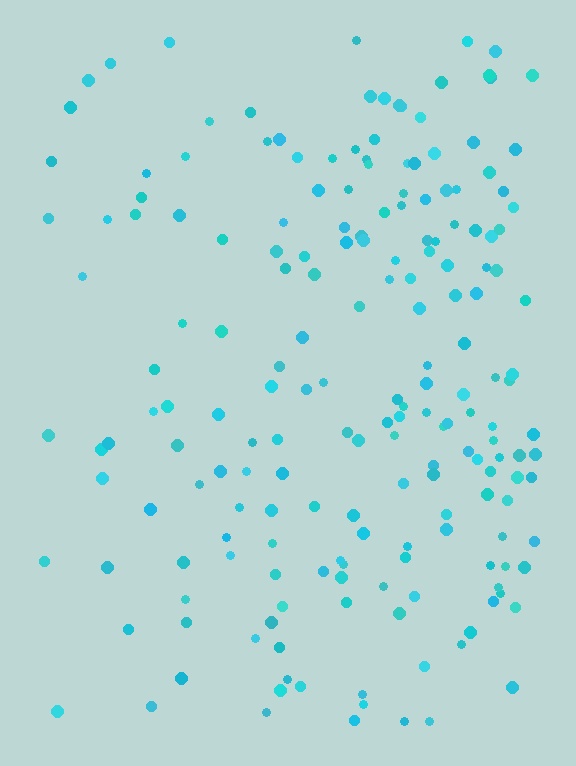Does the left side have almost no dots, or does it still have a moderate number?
Still a moderate number, just noticeably fewer than the right.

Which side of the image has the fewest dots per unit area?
The left.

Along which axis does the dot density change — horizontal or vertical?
Horizontal.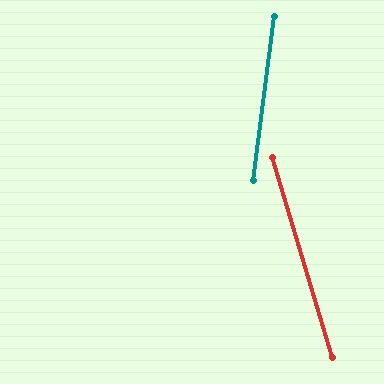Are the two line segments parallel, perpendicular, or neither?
Neither parallel nor perpendicular — they differ by about 24°.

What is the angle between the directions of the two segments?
Approximately 24 degrees.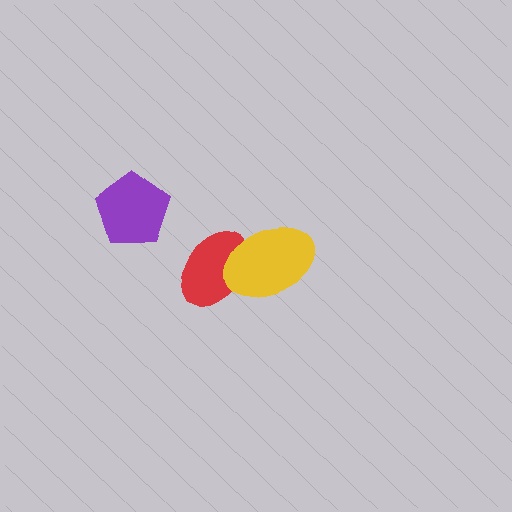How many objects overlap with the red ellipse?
1 object overlaps with the red ellipse.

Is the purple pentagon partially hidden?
No, no other shape covers it.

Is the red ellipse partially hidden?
Yes, it is partially covered by another shape.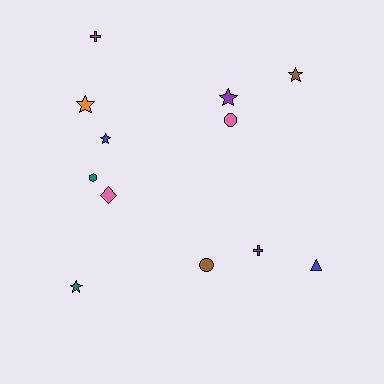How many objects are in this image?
There are 12 objects.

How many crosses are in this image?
There are 2 crosses.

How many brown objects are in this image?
There are 2 brown objects.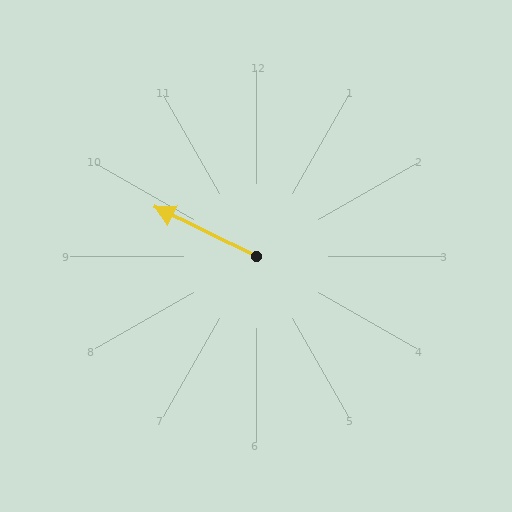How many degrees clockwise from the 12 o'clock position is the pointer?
Approximately 296 degrees.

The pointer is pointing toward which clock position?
Roughly 10 o'clock.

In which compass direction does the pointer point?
Northwest.